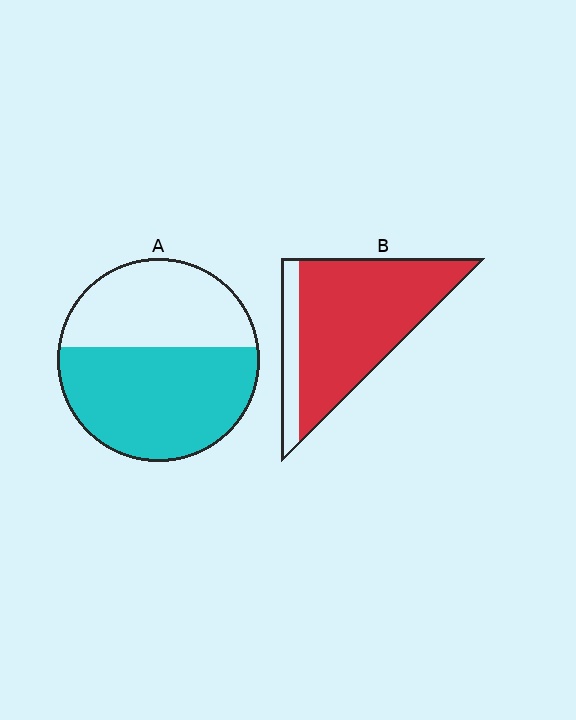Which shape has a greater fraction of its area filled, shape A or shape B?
Shape B.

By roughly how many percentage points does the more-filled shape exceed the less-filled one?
By roughly 25 percentage points (B over A).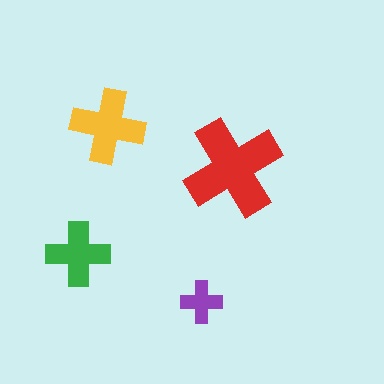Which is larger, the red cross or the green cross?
The red one.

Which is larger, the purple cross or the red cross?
The red one.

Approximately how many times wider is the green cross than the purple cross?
About 1.5 times wider.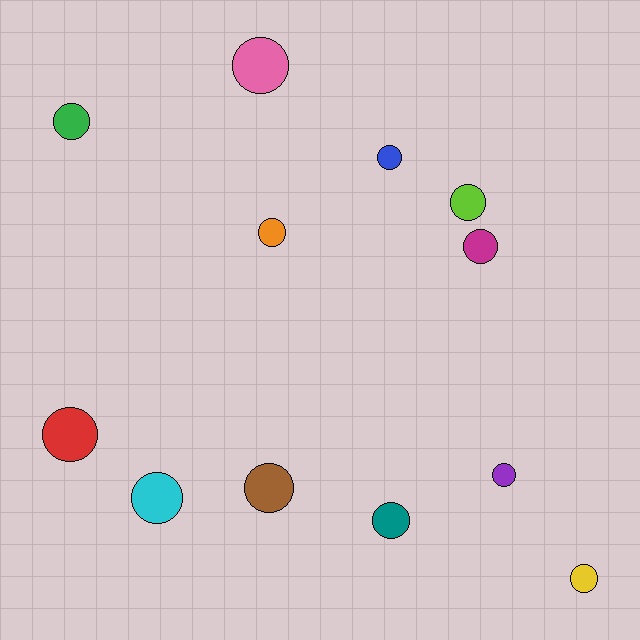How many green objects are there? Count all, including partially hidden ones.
There is 1 green object.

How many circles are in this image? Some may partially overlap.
There are 12 circles.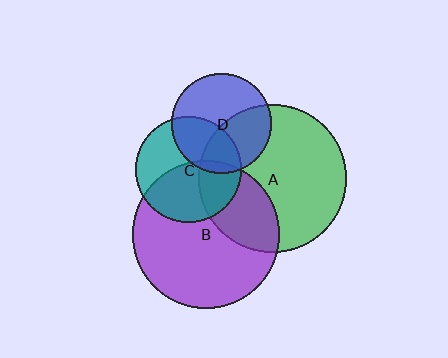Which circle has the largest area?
Circle A (green).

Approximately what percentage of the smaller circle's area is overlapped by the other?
Approximately 5%.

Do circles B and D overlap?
Yes.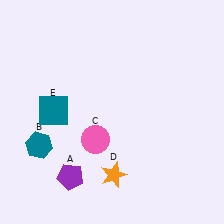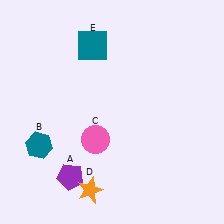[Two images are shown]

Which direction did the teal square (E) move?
The teal square (E) moved up.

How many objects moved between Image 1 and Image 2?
2 objects moved between the two images.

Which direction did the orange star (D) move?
The orange star (D) moved left.